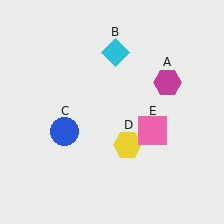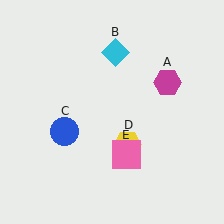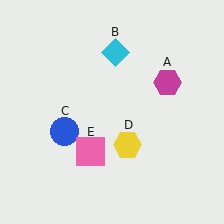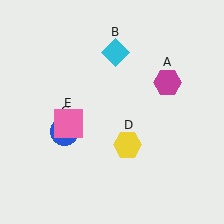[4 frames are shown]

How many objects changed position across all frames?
1 object changed position: pink square (object E).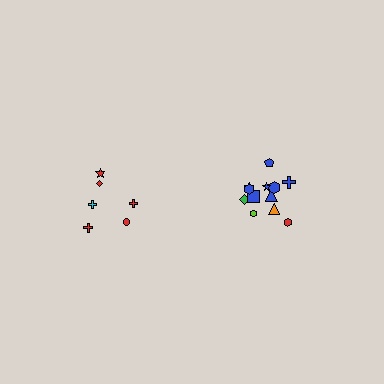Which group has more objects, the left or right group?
The right group.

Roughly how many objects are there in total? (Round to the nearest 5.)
Roughly 20 objects in total.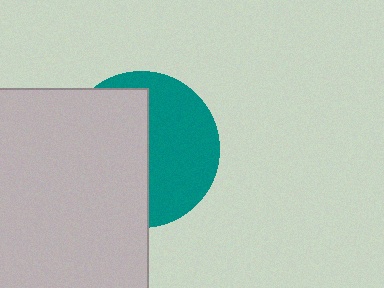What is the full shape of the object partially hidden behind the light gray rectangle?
The partially hidden object is a teal circle.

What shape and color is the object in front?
The object in front is a light gray rectangle.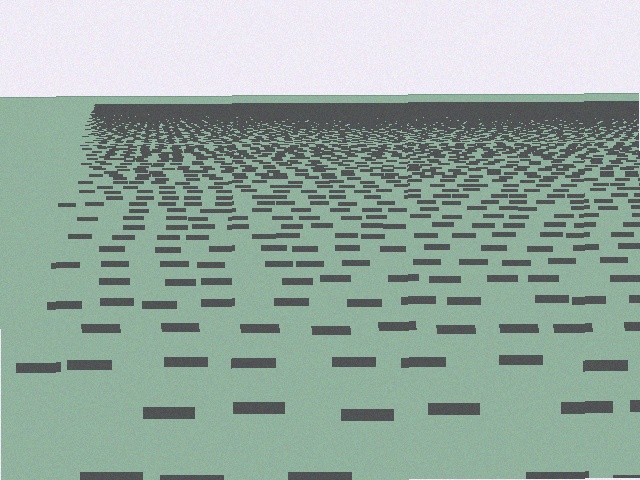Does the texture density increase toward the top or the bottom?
Density increases toward the top.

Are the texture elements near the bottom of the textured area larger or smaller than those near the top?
Larger. Near the bottom, elements are closer to the viewer and appear at a bigger on-screen size.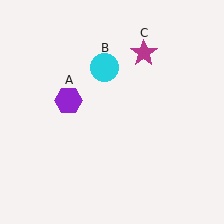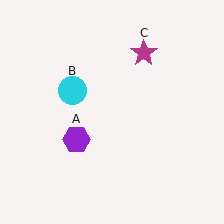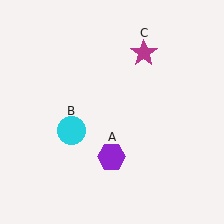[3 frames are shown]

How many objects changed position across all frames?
2 objects changed position: purple hexagon (object A), cyan circle (object B).